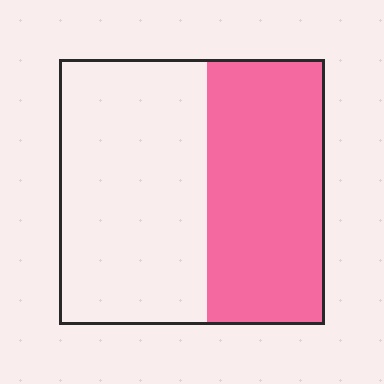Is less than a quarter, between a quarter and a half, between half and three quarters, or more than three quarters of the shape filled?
Between a quarter and a half.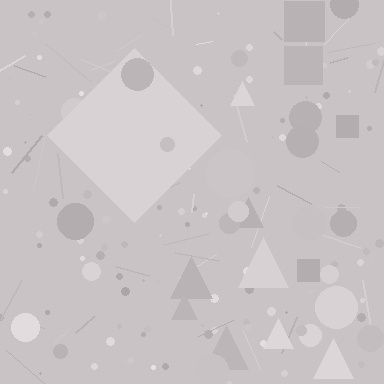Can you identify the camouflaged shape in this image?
The camouflaged shape is a diamond.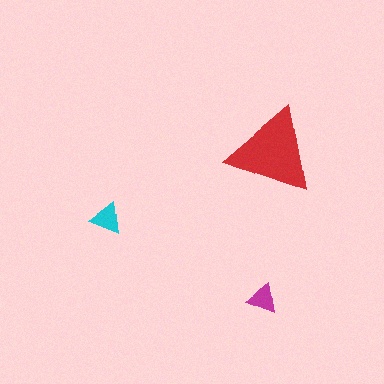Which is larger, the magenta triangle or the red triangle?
The red one.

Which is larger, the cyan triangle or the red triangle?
The red one.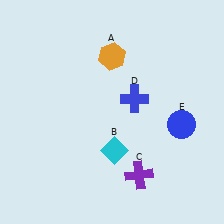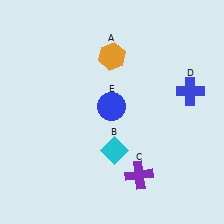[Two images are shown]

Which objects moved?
The objects that moved are: the blue cross (D), the blue circle (E).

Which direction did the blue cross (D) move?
The blue cross (D) moved right.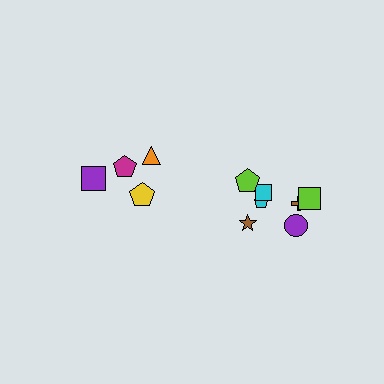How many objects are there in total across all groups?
There are 11 objects.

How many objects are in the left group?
There are 4 objects.